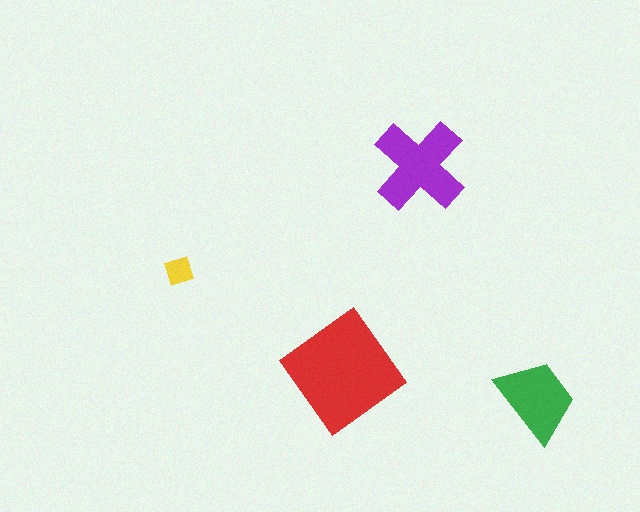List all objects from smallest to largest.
The yellow diamond, the green trapezoid, the purple cross, the red diamond.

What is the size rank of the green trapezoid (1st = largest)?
3rd.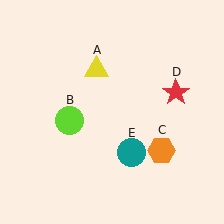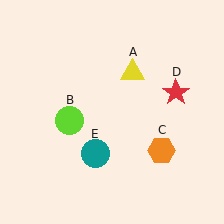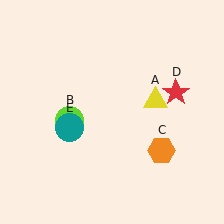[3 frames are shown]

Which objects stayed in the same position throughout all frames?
Lime circle (object B) and orange hexagon (object C) and red star (object D) remained stationary.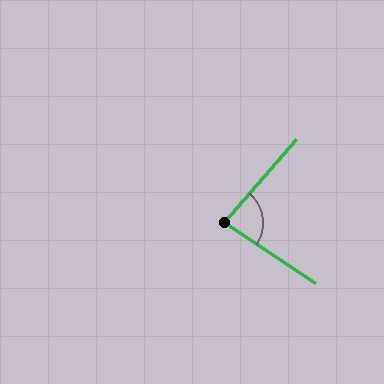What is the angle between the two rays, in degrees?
Approximately 83 degrees.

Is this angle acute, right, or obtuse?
It is acute.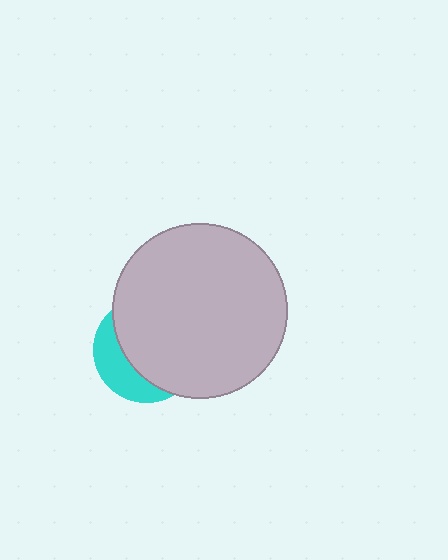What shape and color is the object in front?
The object in front is a light gray circle.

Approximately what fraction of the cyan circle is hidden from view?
Roughly 69% of the cyan circle is hidden behind the light gray circle.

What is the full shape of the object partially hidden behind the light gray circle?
The partially hidden object is a cyan circle.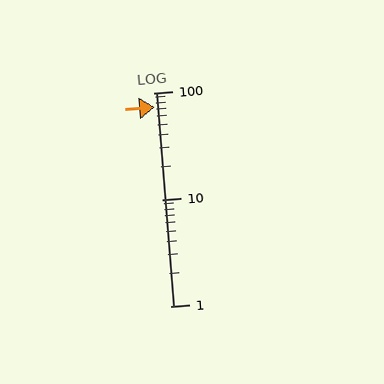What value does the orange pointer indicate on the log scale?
The pointer indicates approximately 73.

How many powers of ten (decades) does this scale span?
The scale spans 2 decades, from 1 to 100.